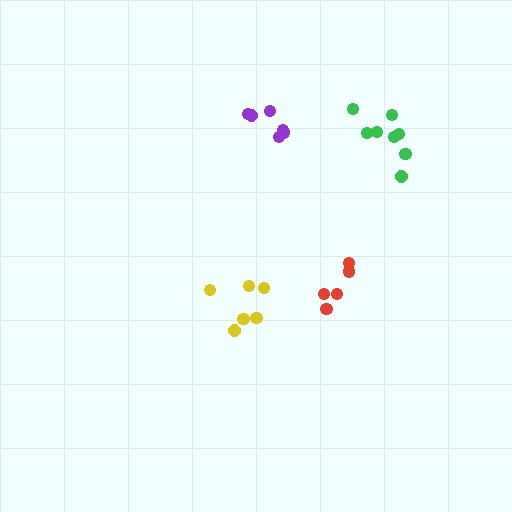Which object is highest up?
The purple cluster is topmost.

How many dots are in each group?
Group 1: 6 dots, Group 2: 5 dots, Group 3: 6 dots, Group 4: 8 dots (25 total).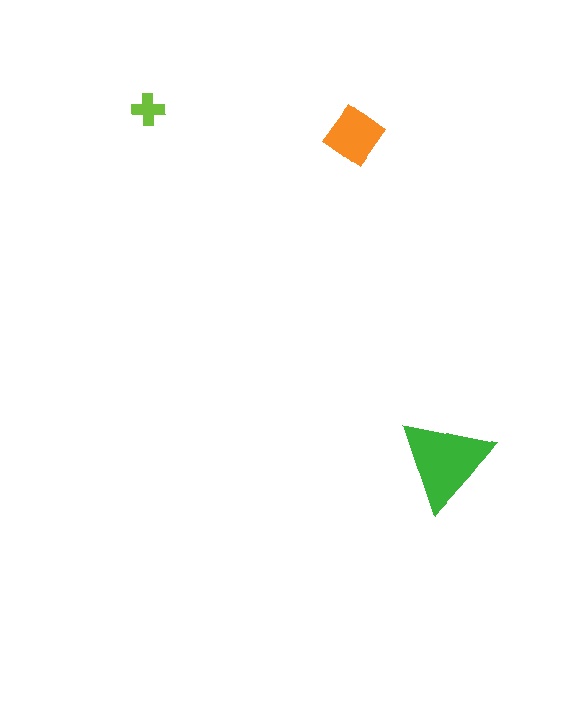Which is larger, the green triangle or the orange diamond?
The green triangle.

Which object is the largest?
The green triangle.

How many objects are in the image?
There are 3 objects in the image.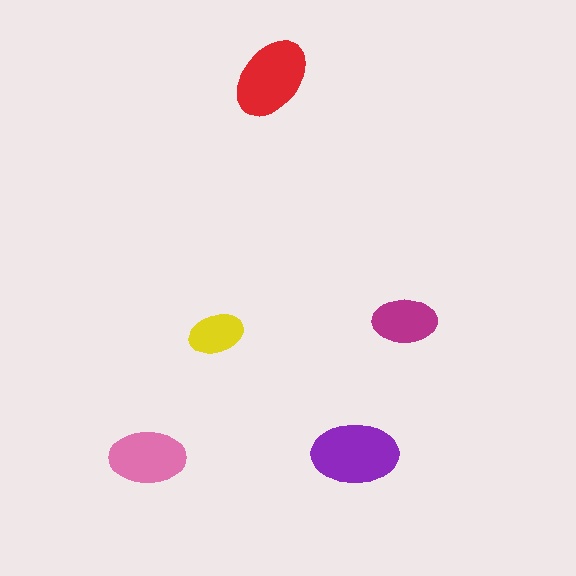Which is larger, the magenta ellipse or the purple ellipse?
The purple one.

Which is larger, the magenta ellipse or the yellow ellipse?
The magenta one.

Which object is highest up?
The red ellipse is topmost.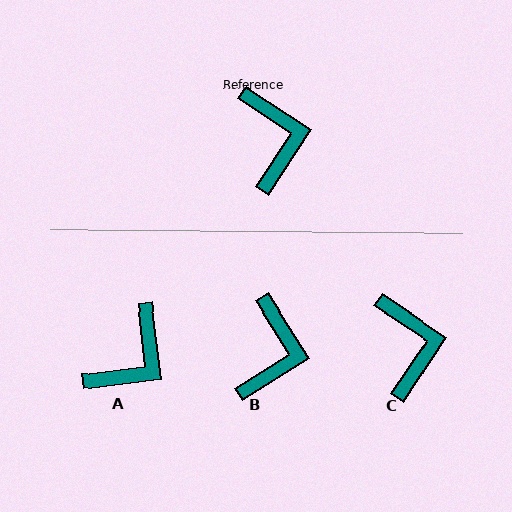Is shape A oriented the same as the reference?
No, it is off by about 49 degrees.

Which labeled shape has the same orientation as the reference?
C.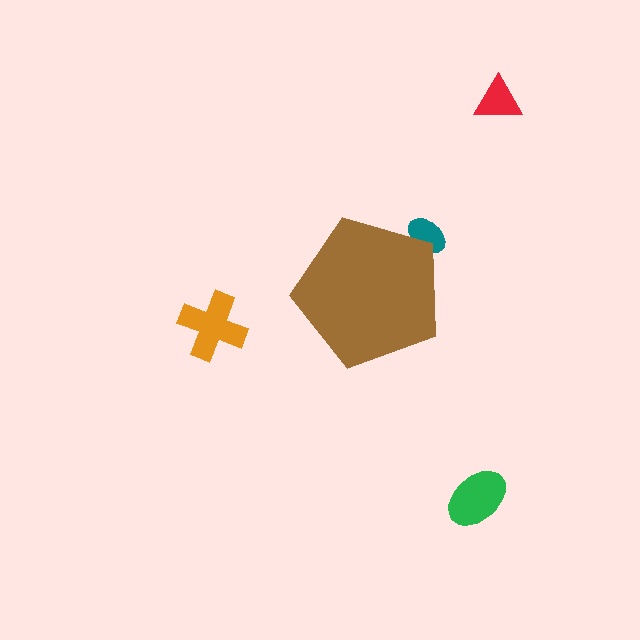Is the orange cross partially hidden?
No, the orange cross is fully visible.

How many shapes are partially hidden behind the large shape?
1 shape is partially hidden.